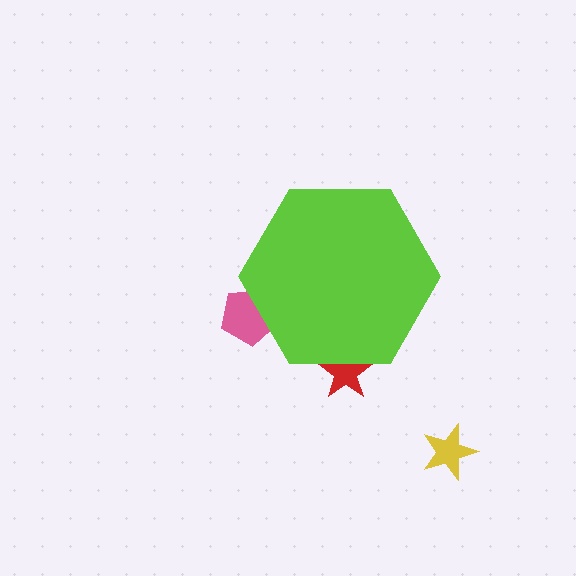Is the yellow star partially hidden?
No, the yellow star is fully visible.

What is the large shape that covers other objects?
A lime hexagon.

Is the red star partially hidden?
Yes, the red star is partially hidden behind the lime hexagon.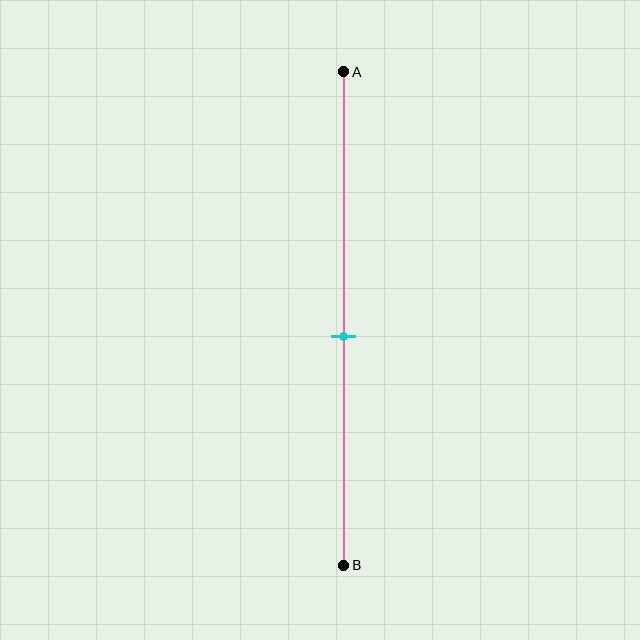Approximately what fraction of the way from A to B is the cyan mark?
The cyan mark is approximately 55% of the way from A to B.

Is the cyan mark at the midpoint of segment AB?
No, the mark is at about 55% from A, not at the 50% midpoint.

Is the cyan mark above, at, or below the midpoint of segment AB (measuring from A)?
The cyan mark is below the midpoint of segment AB.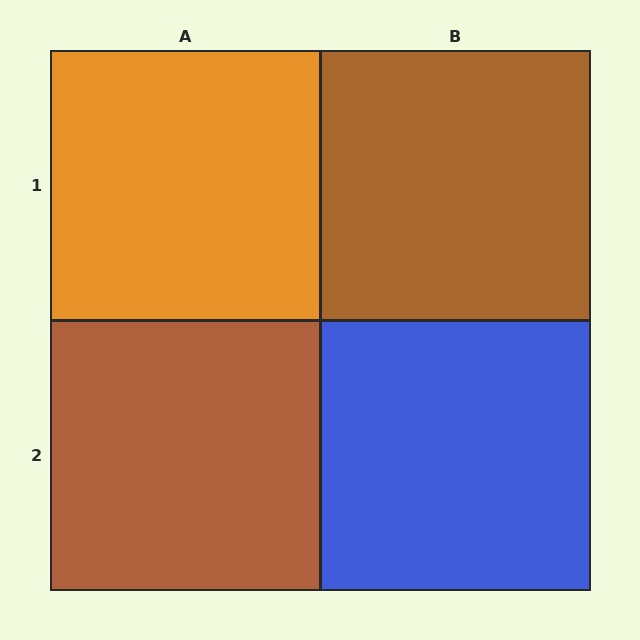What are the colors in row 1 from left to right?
Orange, brown.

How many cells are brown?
2 cells are brown.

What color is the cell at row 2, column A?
Brown.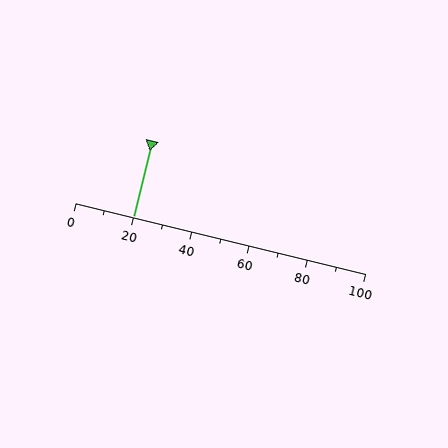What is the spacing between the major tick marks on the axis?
The major ticks are spaced 20 apart.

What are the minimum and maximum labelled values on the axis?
The axis runs from 0 to 100.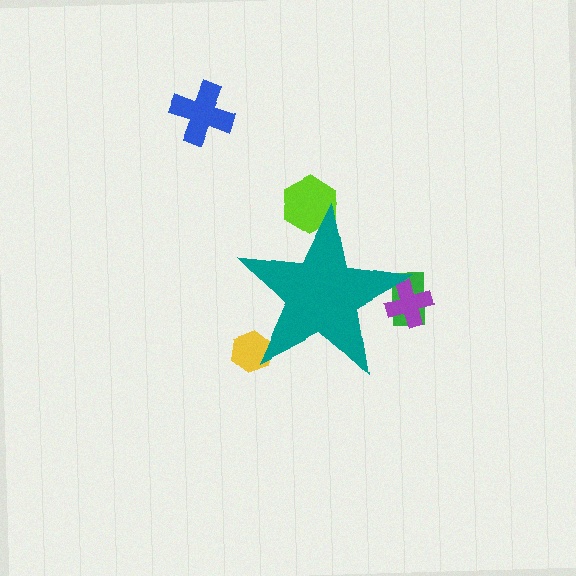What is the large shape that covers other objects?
A teal star.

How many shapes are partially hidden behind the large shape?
4 shapes are partially hidden.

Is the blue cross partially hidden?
No, the blue cross is fully visible.